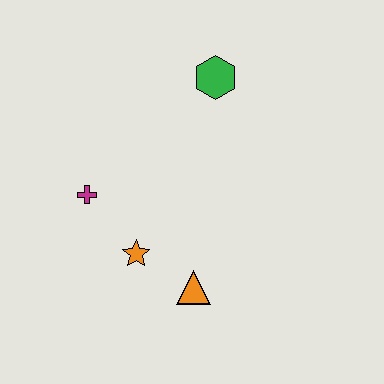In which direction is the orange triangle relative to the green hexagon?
The orange triangle is below the green hexagon.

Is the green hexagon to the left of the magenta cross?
No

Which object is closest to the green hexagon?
The magenta cross is closest to the green hexagon.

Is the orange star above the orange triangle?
Yes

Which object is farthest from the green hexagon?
The orange triangle is farthest from the green hexagon.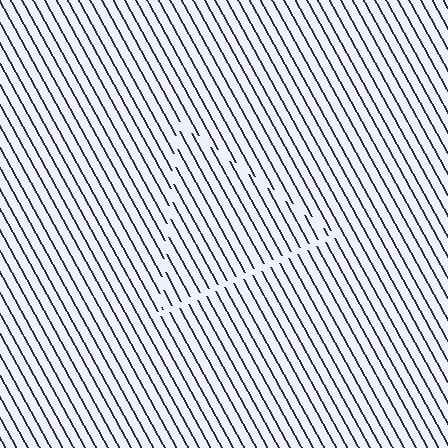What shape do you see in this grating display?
An illusory triangle. The interior of the shape contains the same grating, shifted by half a period — the contour is defined by the phase discontinuity where line-ends from the inner and outer gratings abut.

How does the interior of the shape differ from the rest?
The interior of the shape contains the same grating, shifted by half a period — the contour is defined by the phase discontinuity where line-ends from the inner and outer gratings abut.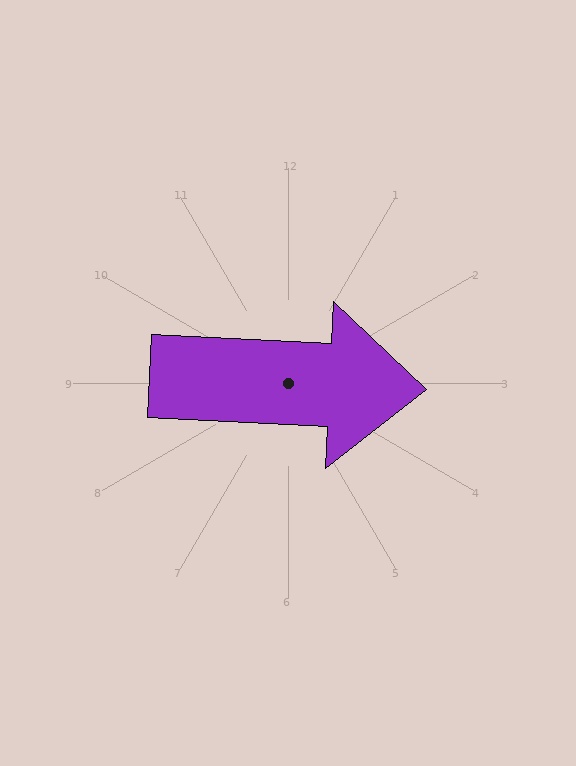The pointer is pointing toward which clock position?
Roughly 3 o'clock.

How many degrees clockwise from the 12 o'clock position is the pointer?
Approximately 93 degrees.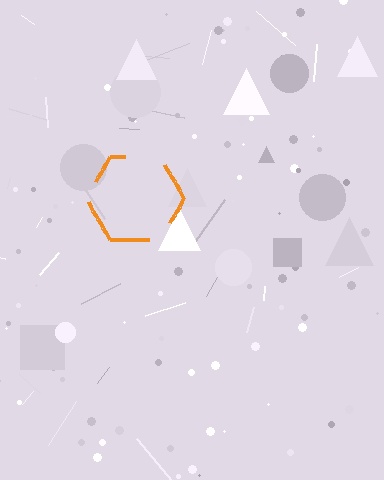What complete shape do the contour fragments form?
The contour fragments form a hexagon.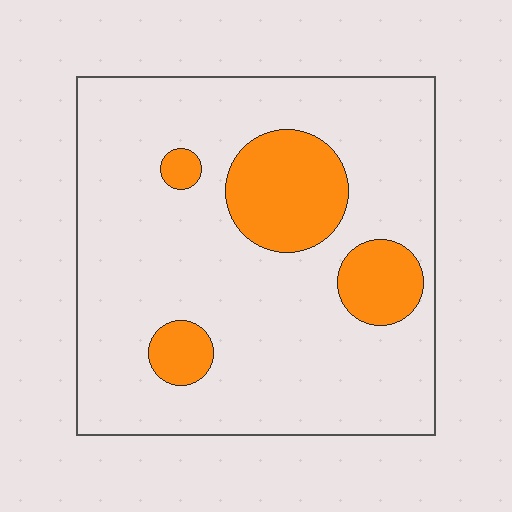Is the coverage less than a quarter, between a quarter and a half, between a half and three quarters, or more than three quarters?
Less than a quarter.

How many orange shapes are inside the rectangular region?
4.